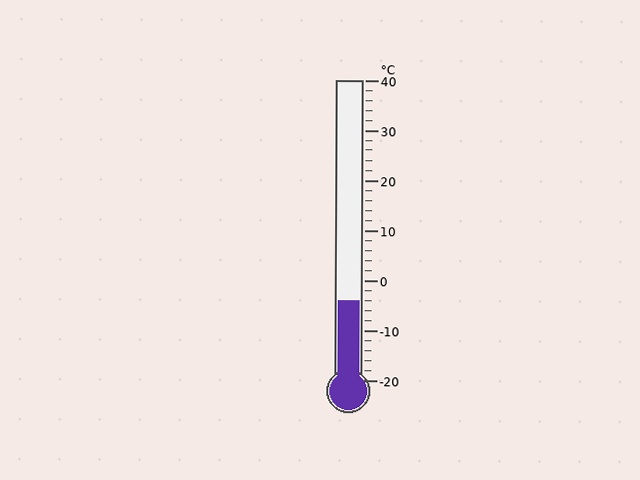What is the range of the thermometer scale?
The thermometer scale ranges from -20°C to 40°C.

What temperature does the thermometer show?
The thermometer shows approximately -4°C.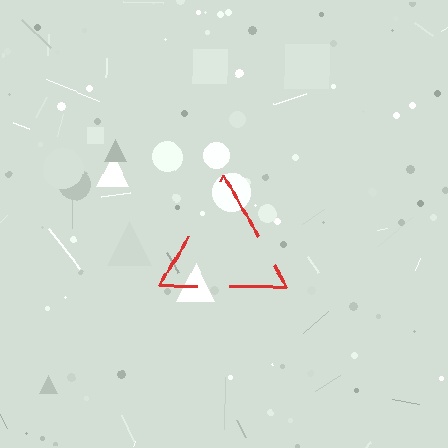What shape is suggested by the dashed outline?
The dashed outline suggests a triangle.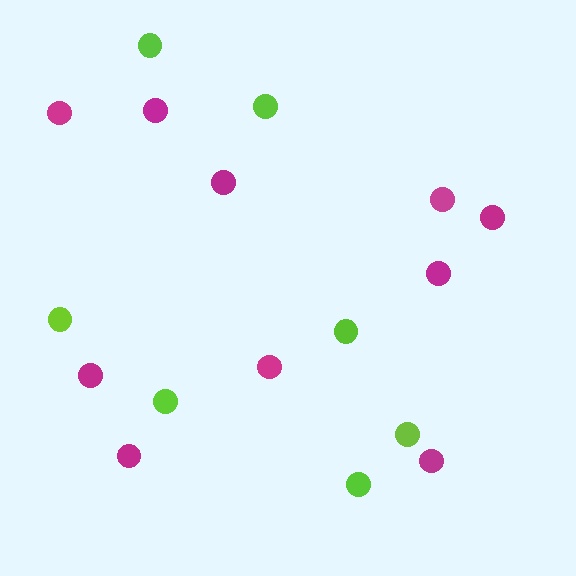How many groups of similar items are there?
There are 2 groups: one group of magenta circles (10) and one group of lime circles (7).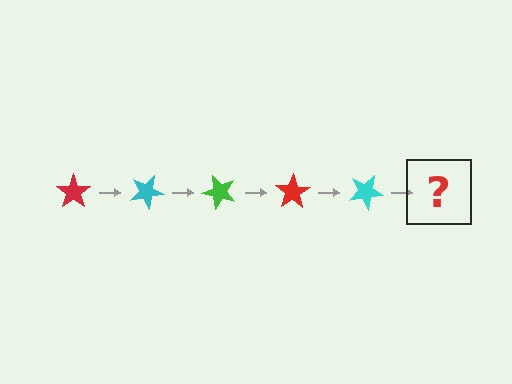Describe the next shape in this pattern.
It should be a green star, rotated 125 degrees from the start.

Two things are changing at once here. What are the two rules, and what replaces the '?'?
The two rules are that it rotates 25 degrees each step and the color cycles through red, cyan, and green. The '?' should be a green star, rotated 125 degrees from the start.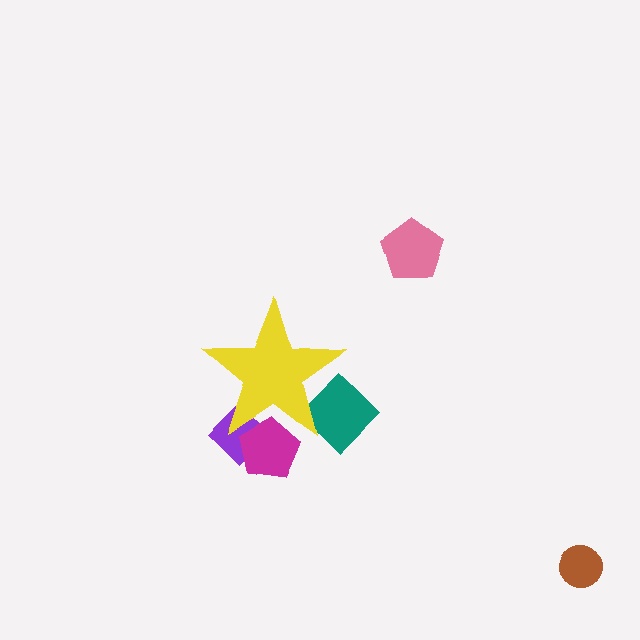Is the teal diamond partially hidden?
Yes, the teal diamond is partially hidden behind the yellow star.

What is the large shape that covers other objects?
A yellow star.